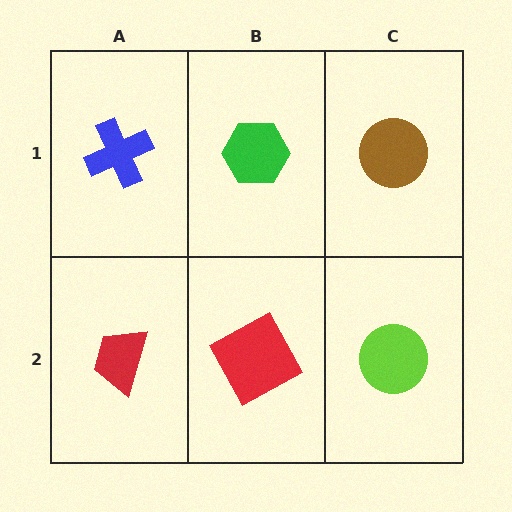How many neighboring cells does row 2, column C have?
2.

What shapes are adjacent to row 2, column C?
A brown circle (row 1, column C), a red square (row 2, column B).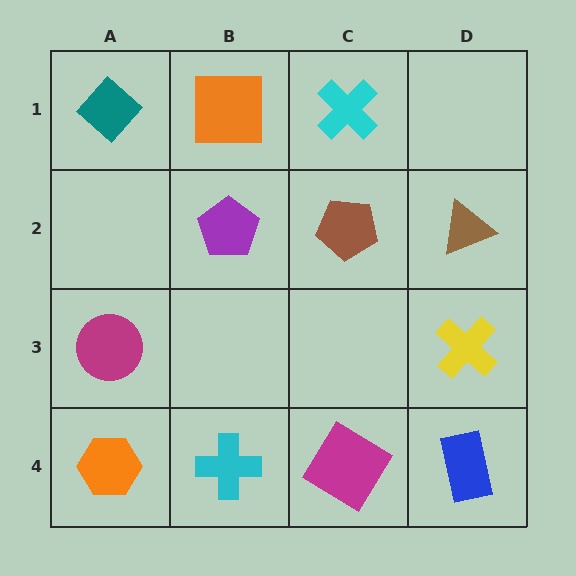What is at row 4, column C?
A magenta diamond.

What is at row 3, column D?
A yellow cross.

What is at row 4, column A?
An orange hexagon.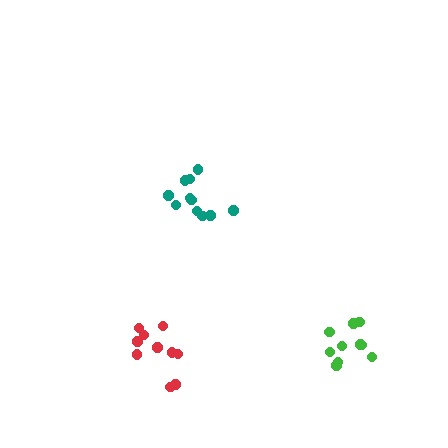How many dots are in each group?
Group 1: 11 dots, Group 2: 10 dots, Group 3: 10 dots (31 total).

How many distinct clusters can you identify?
There are 3 distinct clusters.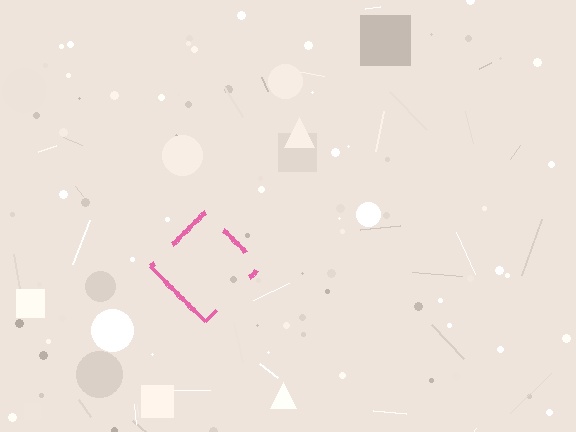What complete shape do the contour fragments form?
The contour fragments form a diamond.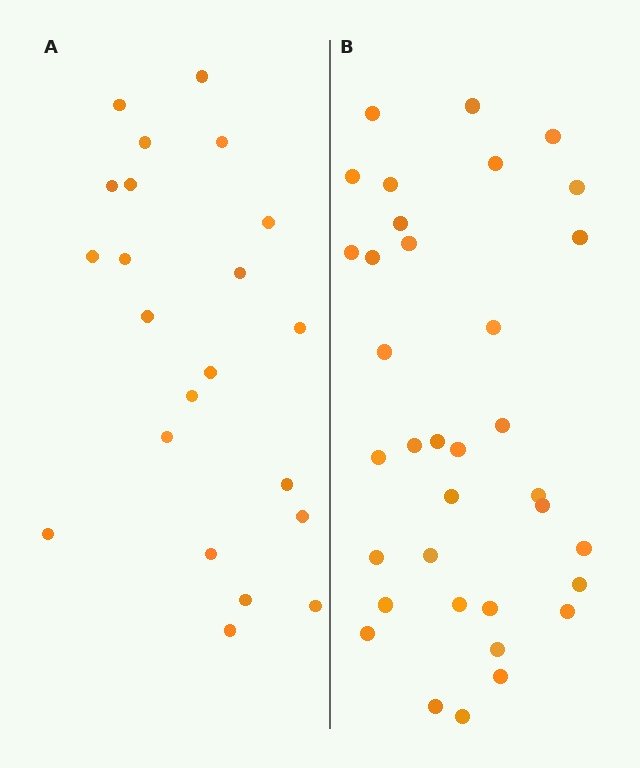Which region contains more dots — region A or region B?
Region B (the right region) has more dots.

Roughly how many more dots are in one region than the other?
Region B has approximately 15 more dots than region A.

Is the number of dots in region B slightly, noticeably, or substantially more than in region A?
Region B has substantially more. The ratio is roughly 1.6 to 1.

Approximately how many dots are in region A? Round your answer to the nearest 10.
About 20 dots. (The exact count is 22, which rounds to 20.)